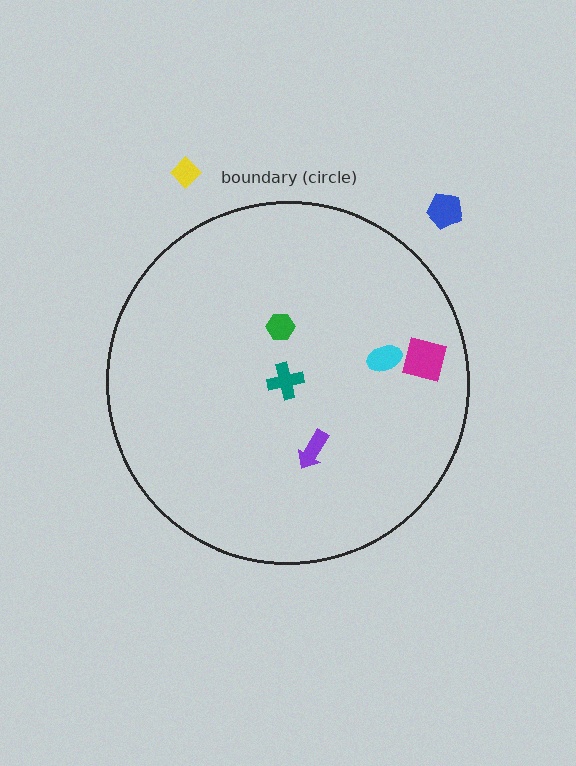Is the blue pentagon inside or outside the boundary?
Outside.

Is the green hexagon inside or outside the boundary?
Inside.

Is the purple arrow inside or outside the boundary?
Inside.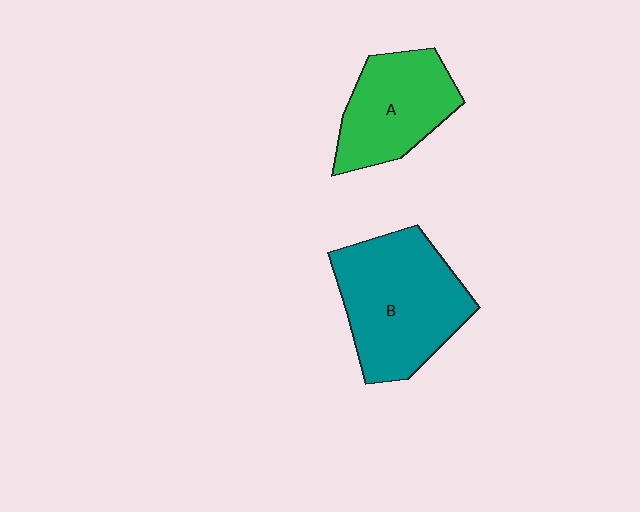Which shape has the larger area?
Shape B (teal).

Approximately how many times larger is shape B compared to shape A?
Approximately 1.4 times.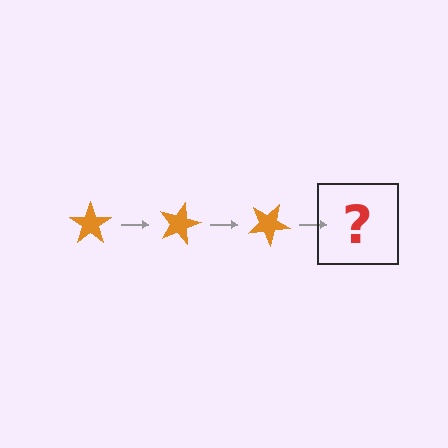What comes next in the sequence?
The next element should be an orange star rotated 45 degrees.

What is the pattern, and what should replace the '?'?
The pattern is that the star rotates 15 degrees each step. The '?' should be an orange star rotated 45 degrees.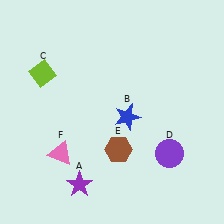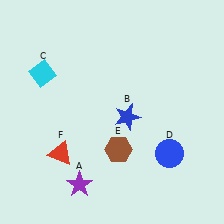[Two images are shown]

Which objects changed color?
C changed from lime to cyan. D changed from purple to blue. F changed from pink to red.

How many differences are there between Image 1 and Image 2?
There are 3 differences between the two images.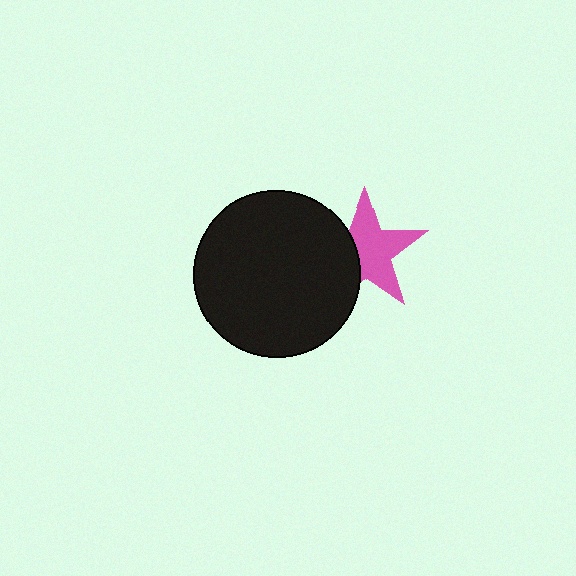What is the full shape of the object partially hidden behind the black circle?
The partially hidden object is a pink star.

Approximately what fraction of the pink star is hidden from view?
Roughly 36% of the pink star is hidden behind the black circle.